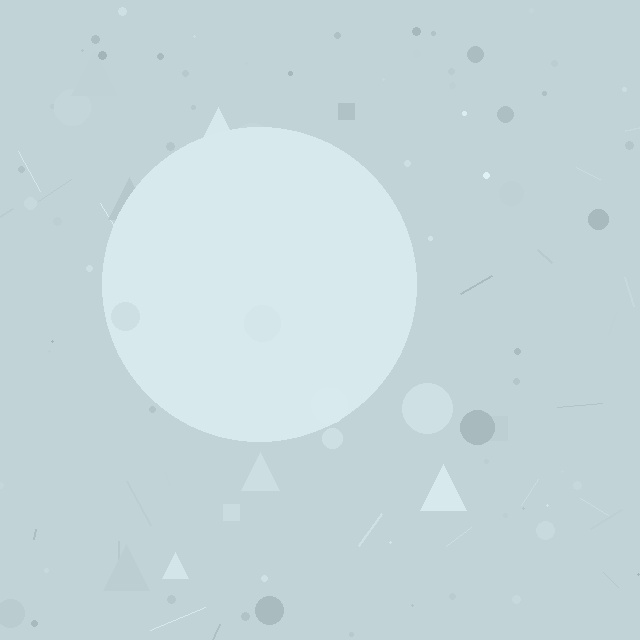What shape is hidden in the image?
A circle is hidden in the image.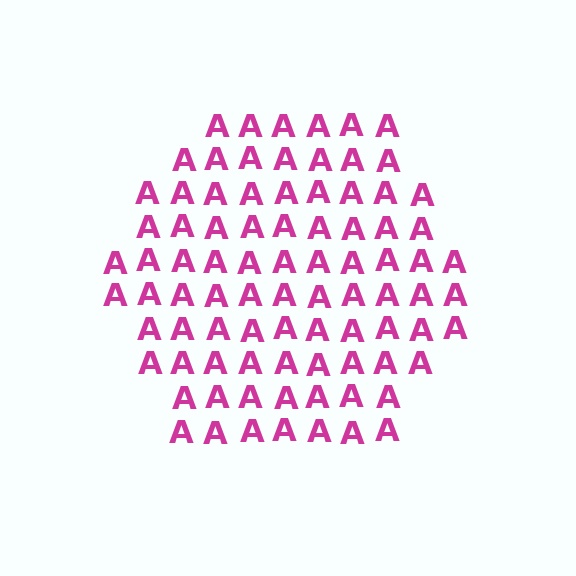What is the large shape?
The large shape is a hexagon.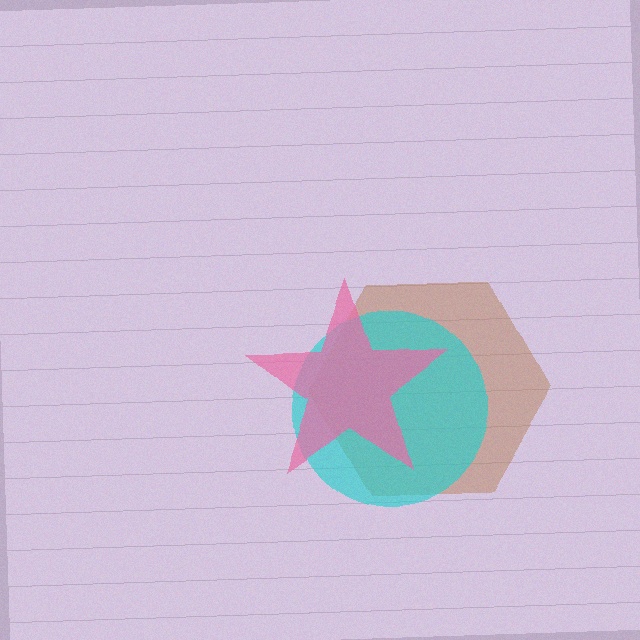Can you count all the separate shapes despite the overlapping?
Yes, there are 3 separate shapes.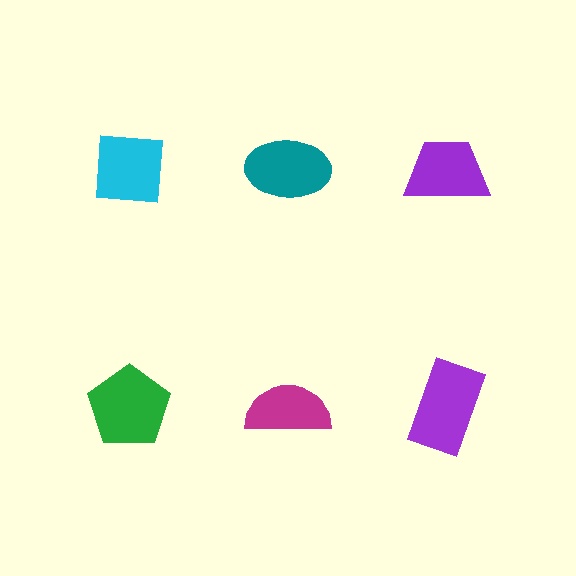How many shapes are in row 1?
3 shapes.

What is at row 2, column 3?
A purple rectangle.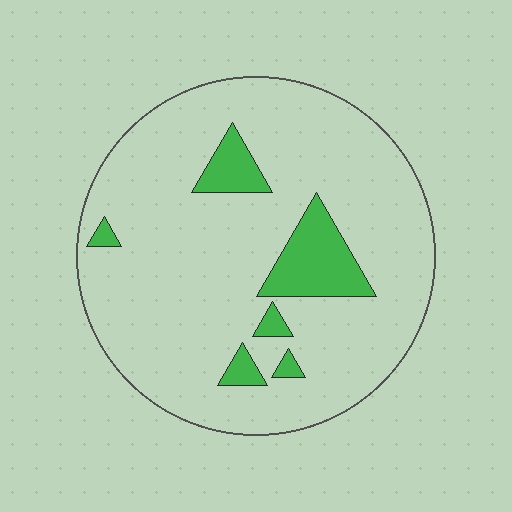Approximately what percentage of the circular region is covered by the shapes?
Approximately 10%.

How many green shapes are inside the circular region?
6.